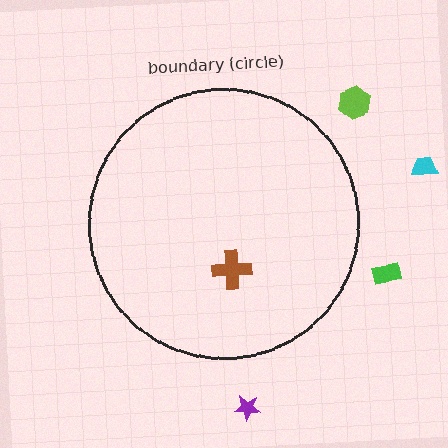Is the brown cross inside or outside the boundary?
Inside.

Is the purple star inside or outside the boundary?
Outside.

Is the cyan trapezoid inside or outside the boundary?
Outside.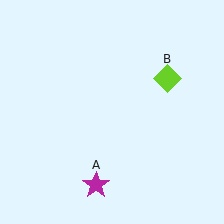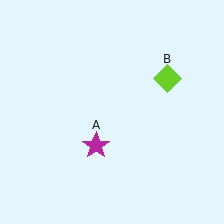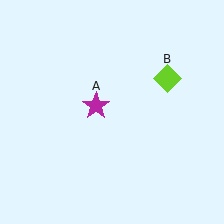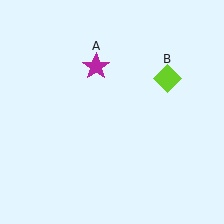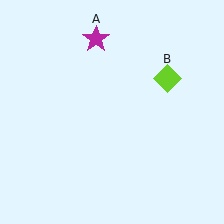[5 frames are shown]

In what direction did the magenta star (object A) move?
The magenta star (object A) moved up.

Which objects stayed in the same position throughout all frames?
Lime diamond (object B) remained stationary.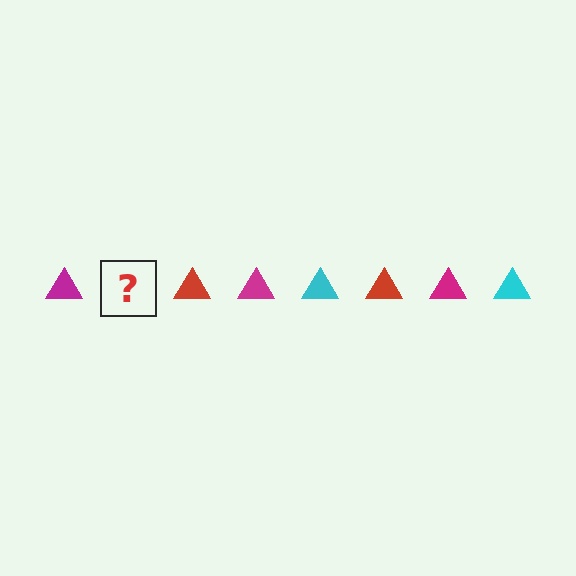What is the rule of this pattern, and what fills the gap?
The rule is that the pattern cycles through magenta, cyan, red triangles. The gap should be filled with a cyan triangle.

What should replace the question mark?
The question mark should be replaced with a cyan triangle.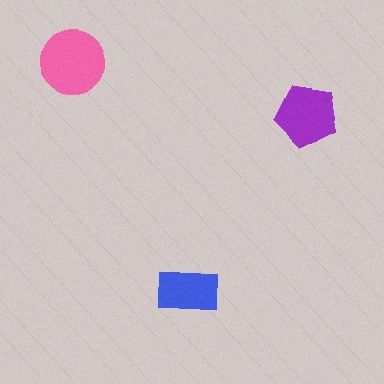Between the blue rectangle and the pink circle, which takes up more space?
The pink circle.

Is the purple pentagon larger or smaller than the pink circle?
Smaller.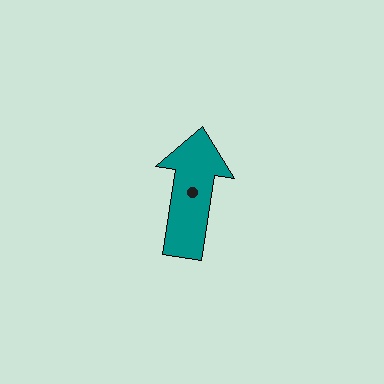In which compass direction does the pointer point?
North.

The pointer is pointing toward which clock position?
Roughly 12 o'clock.